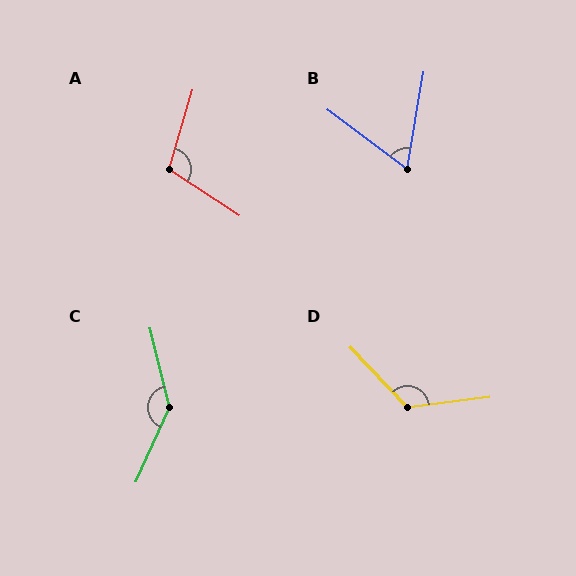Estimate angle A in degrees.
Approximately 107 degrees.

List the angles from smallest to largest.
B (63°), A (107°), D (126°), C (142°).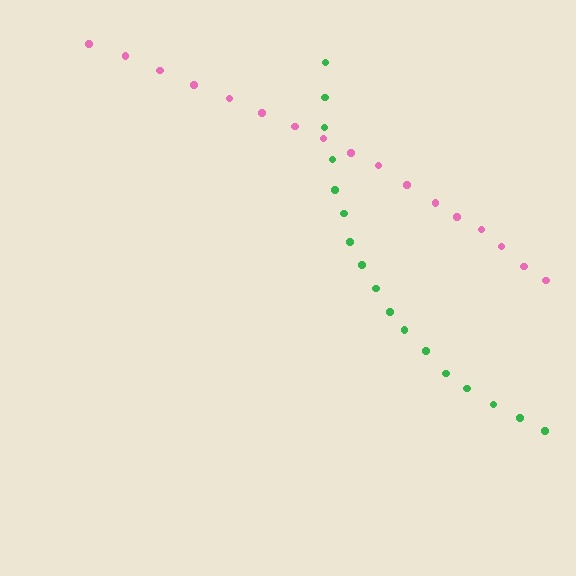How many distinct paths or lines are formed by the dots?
There are 2 distinct paths.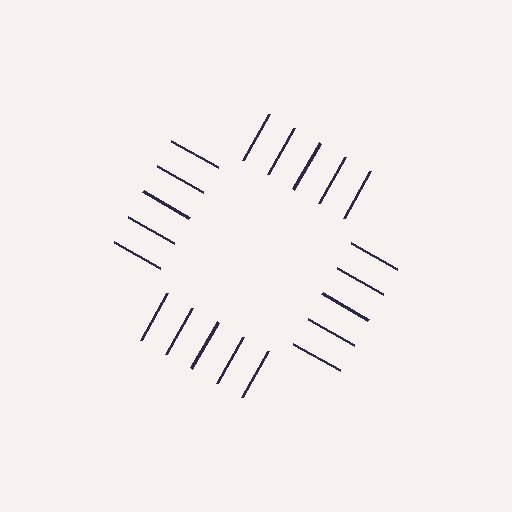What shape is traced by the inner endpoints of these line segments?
An illusory square — the line segments terminate on its edges but no continuous stroke is drawn.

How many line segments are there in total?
20 — 5 along each of the 4 edges.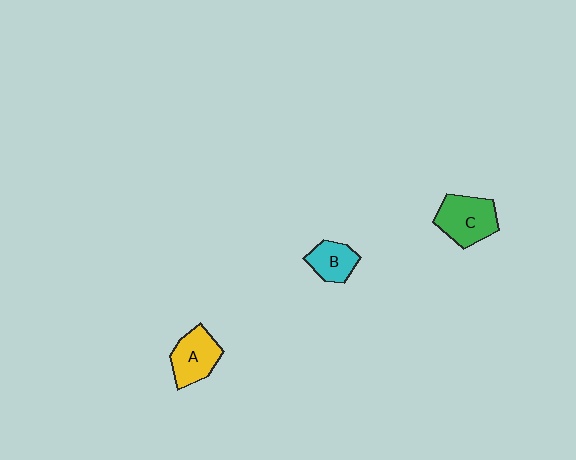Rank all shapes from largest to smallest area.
From largest to smallest: C (green), A (yellow), B (cyan).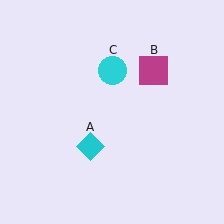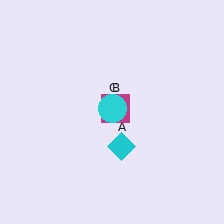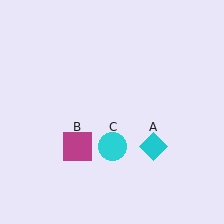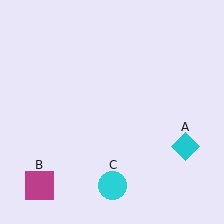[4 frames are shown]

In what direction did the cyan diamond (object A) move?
The cyan diamond (object A) moved right.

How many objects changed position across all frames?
3 objects changed position: cyan diamond (object A), magenta square (object B), cyan circle (object C).